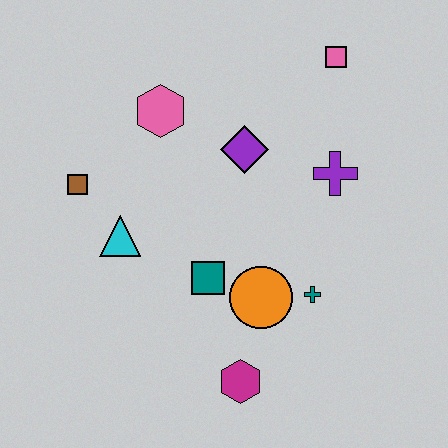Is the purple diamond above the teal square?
Yes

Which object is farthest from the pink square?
The magenta hexagon is farthest from the pink square.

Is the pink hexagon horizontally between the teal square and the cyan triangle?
Yes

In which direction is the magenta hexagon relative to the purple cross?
The magenta hexagon is below the purple cross.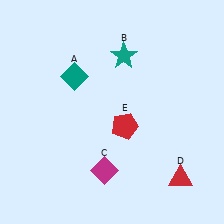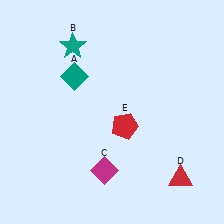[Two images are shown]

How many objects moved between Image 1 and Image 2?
1 object moved between the two images.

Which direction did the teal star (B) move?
The teal star (B) moved left.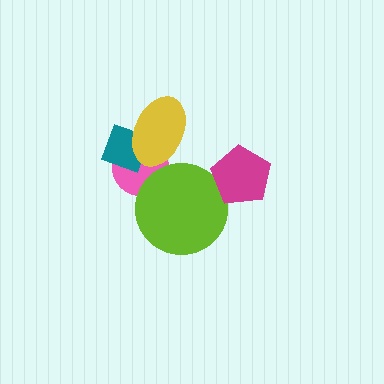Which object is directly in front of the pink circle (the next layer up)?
The lime circle is directly in front of the pink circle.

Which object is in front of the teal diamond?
The yellow ellipse is in front of the teal diamond.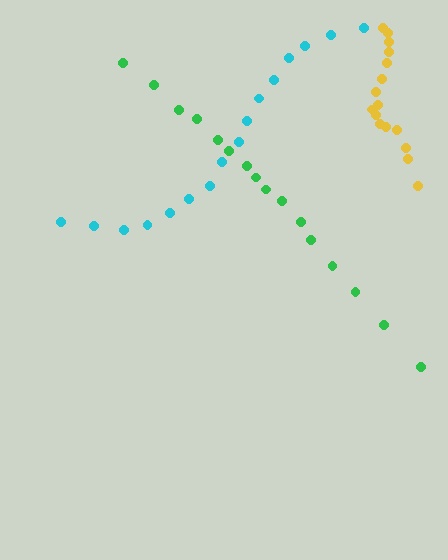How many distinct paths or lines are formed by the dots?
There are 3 distinct paths.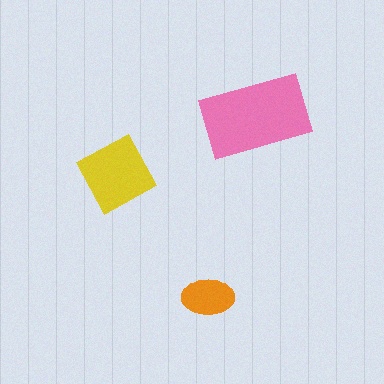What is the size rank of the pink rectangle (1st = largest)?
1st.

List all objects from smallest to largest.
The orange ellipse, the yellow square, the pink rectangle.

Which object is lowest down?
The orange ellipse is bottommost.